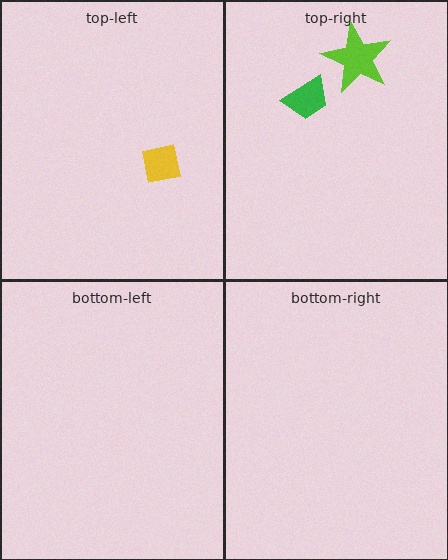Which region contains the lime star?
The top-right region.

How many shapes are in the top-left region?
1.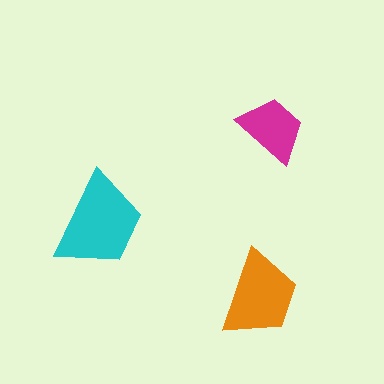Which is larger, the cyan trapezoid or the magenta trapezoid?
The cyan one.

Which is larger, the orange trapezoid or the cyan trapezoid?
The cyan one.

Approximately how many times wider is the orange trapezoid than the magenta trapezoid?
About 1.5 times wider.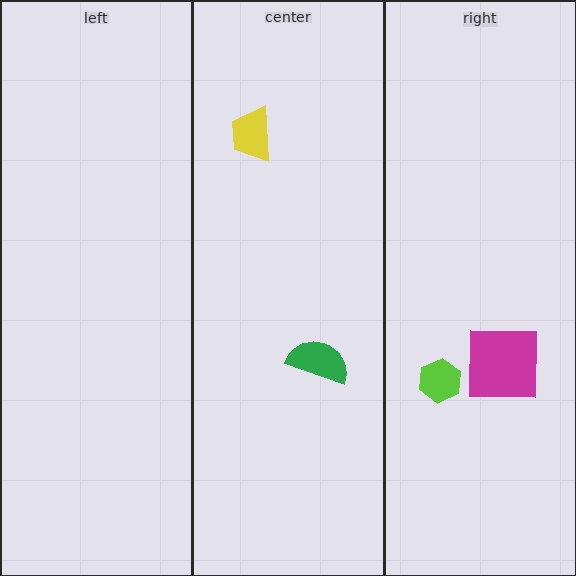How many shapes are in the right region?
2.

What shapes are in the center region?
The yellow trapezoid, the green semicircle.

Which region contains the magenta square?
The right region.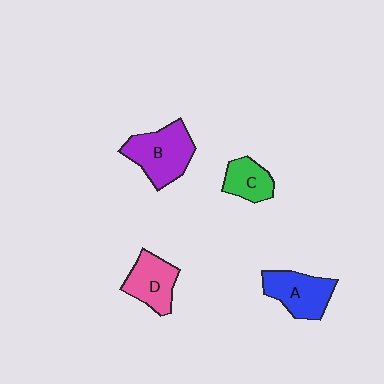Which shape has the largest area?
Shape B (purple).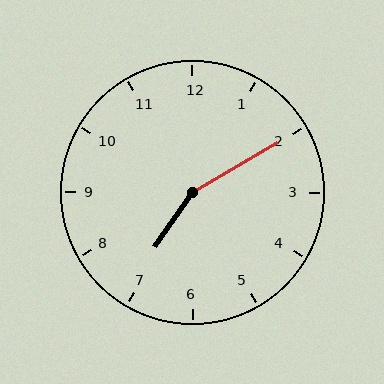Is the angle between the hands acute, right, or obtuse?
It is obtuse.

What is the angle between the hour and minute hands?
Approximately 155 degrees.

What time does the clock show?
7:10.